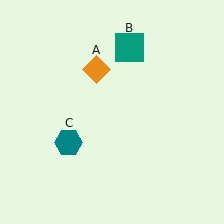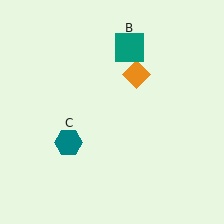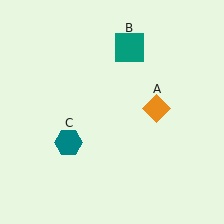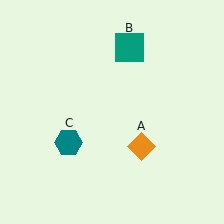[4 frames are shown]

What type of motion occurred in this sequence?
The orange diamond (object A) rotated clockwise around the center of the scene.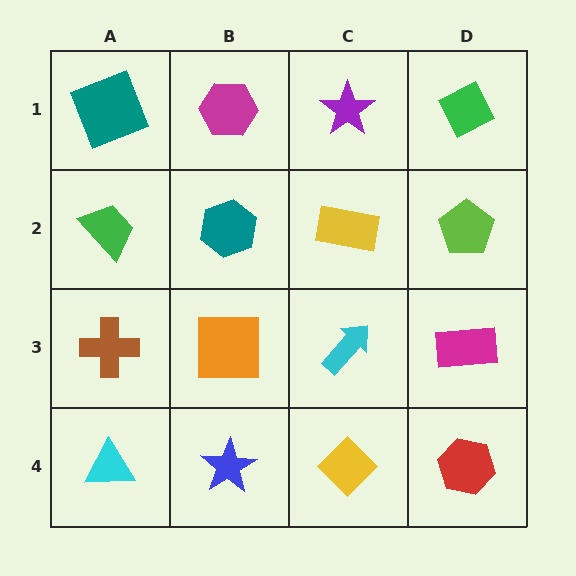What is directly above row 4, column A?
A brown cross.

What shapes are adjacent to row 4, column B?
An orange square (row 3, column B), a cyan triangle (row 4, column A), a yellow diamond (row 4, column C).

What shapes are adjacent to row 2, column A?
A teal square (row 1, column A), a brown cross (row 3, column A), a teal hexagon (row 2, column B).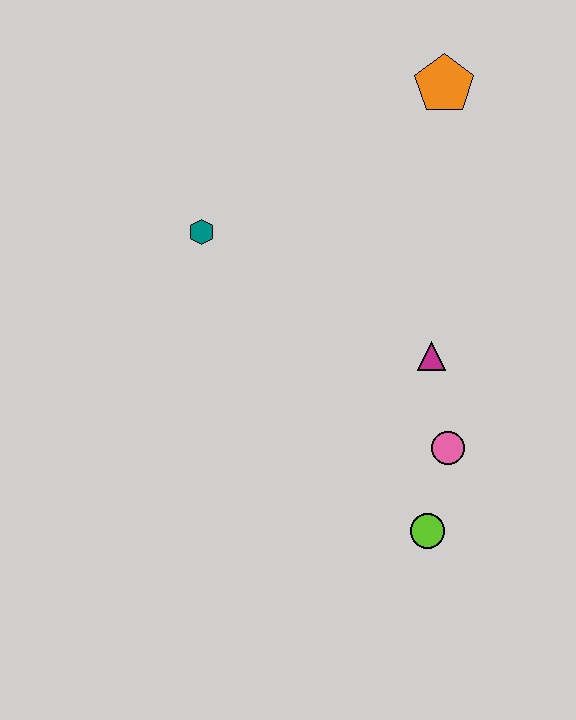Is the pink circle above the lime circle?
Yes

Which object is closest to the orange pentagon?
The magenta triangle is closest to the orange pentagon.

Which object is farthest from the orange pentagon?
The lime circle is farthest from the orange pentagon.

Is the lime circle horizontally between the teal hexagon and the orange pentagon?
Yes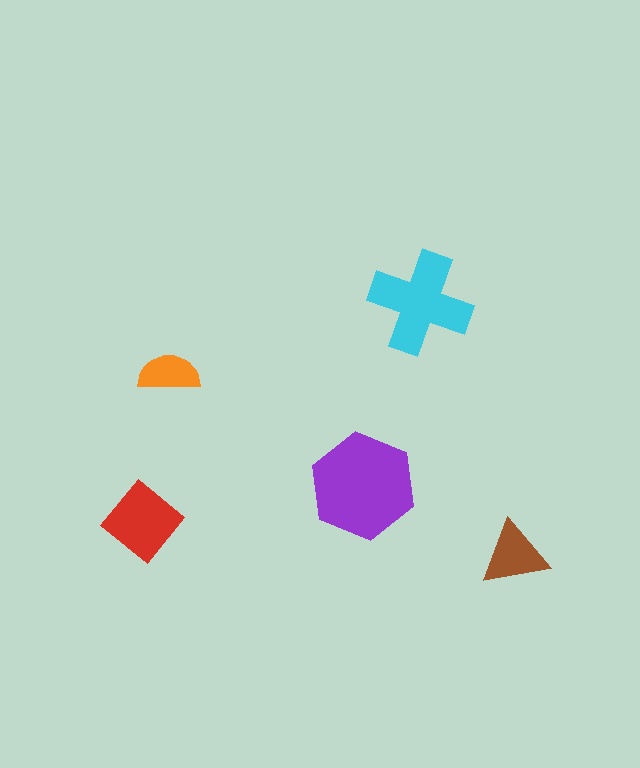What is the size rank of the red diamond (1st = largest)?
3rd.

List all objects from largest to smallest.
The purple hexagon, the cyan cross, the red diamond, the brown triangle, the orange semicircle.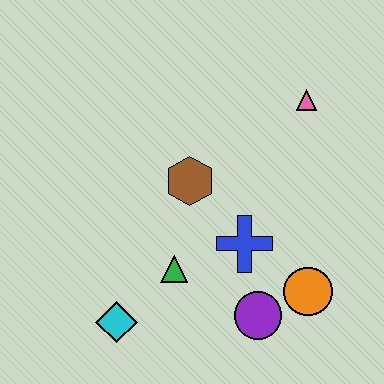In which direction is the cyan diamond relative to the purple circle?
The cyan diamond is to the left of the purple circle.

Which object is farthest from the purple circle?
The pink triangle is farthest from the purple circle.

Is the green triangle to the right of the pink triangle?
No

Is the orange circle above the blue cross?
No